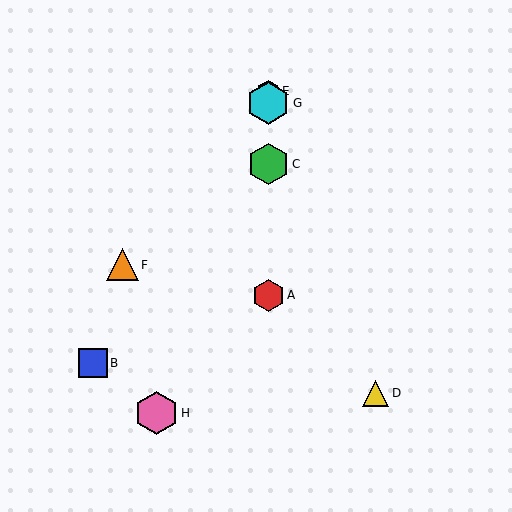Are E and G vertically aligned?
Yes, both are at x≈268.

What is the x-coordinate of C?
Object C is at x≈268.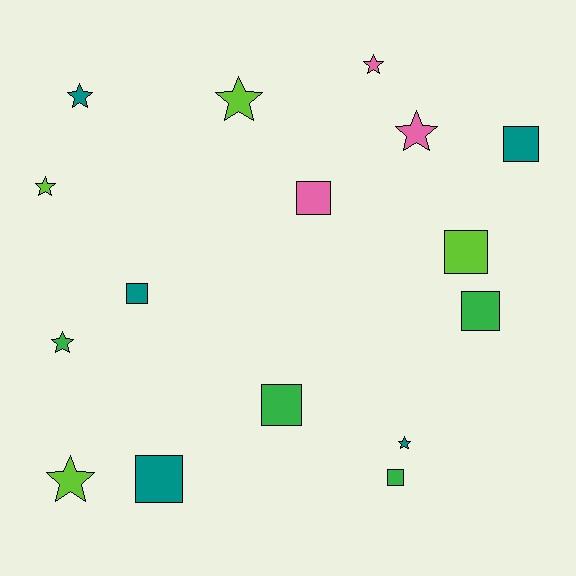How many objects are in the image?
There are 16 objects.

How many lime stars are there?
There are 3 lime stars.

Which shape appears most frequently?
Square, with 8 objects.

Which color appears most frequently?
Teal, with 5 objects.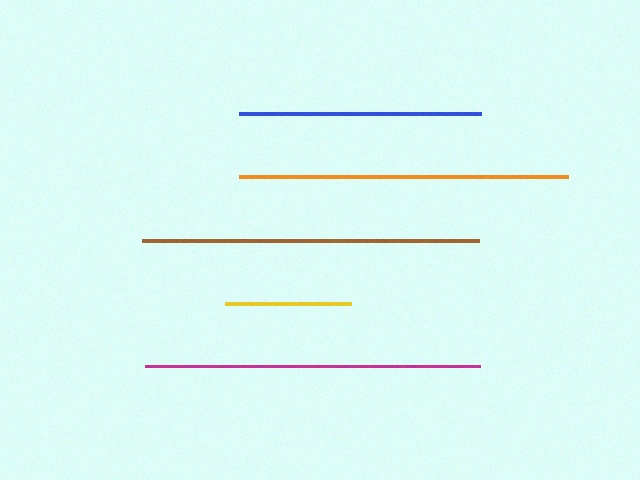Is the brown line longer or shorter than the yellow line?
The brown line is longer than the yellow line.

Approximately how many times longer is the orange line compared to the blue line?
The orange line is approximately 1.4 times the length of the blue line.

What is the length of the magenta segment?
The magenta segment is approximately 335 pixels long.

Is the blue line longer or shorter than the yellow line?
The blue line is longer than the yellow line.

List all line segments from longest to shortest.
From longest to shortest: brown, magenta, orange, blue, yellow.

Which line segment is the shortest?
The yellow line is the shortest at approximately 126 pixels.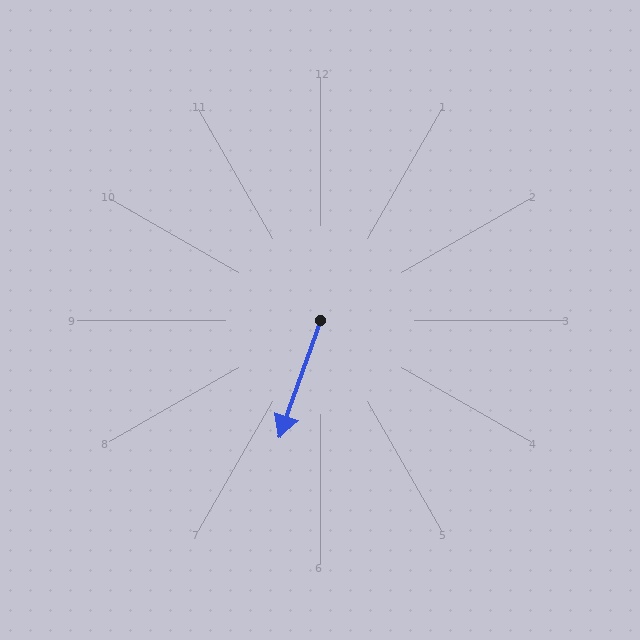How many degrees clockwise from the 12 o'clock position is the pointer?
Approximately 199 degrees.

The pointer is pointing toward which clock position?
Roughly 7 o'clock.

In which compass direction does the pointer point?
South.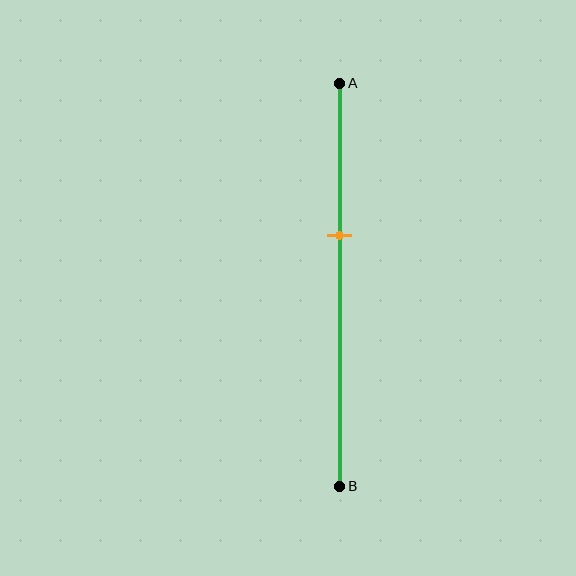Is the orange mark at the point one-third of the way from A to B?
No, the mark is at about 40% from A, not at the 33% one-third point.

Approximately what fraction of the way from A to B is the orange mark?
The orange mark is approximately 40% of the way from A to B.